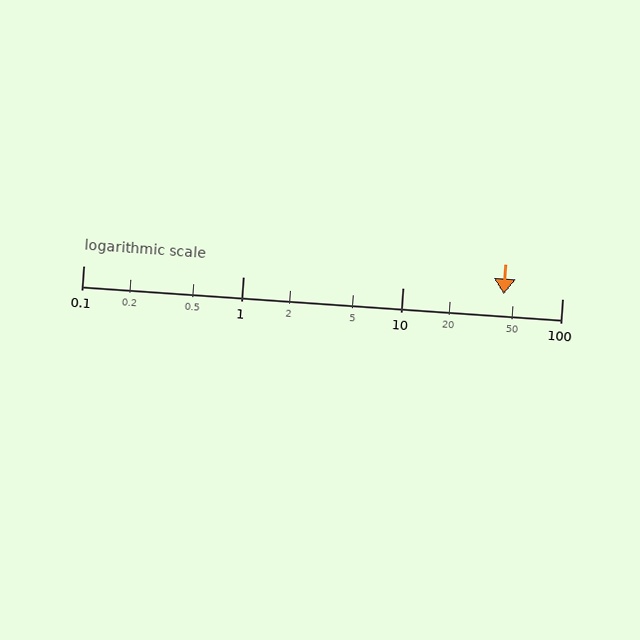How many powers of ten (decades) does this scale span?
The scale spans 3 decades, from 0.1 to 100.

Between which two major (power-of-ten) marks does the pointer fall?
The pointer is between 10 and 100.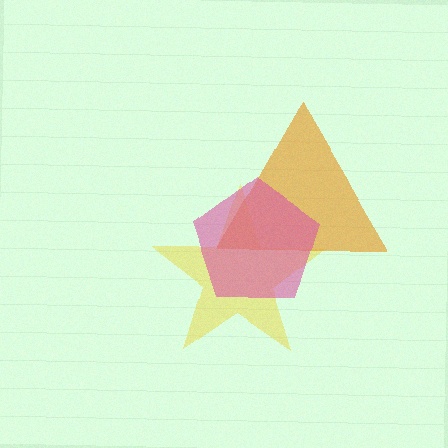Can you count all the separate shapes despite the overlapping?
Yes, there are 3 separate shapes.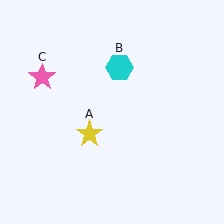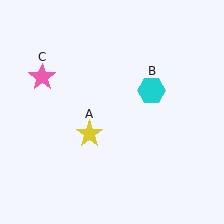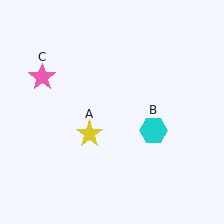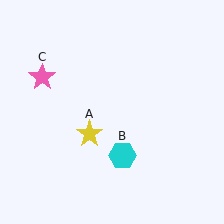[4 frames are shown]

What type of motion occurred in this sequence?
The cyan hexagon (object B) rotated clockwise around the center of the scene.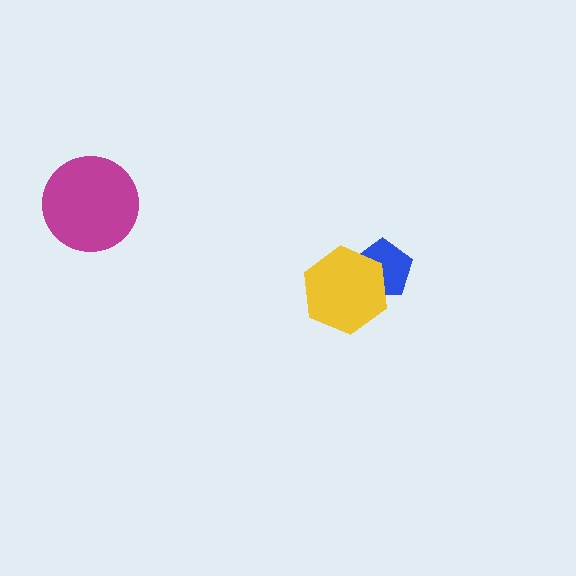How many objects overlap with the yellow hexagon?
1 object overlaps with the yellow hexagon.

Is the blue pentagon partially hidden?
Yes, it is partially covered by another shape.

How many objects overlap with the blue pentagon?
1 object overlaps with the blue pentagon.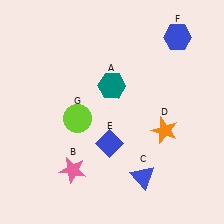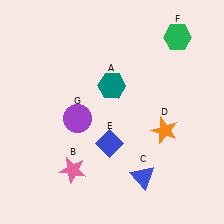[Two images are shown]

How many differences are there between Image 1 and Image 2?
There are 2 differences between the two images.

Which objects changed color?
F changed from blue to green. G changed from lime to purple.